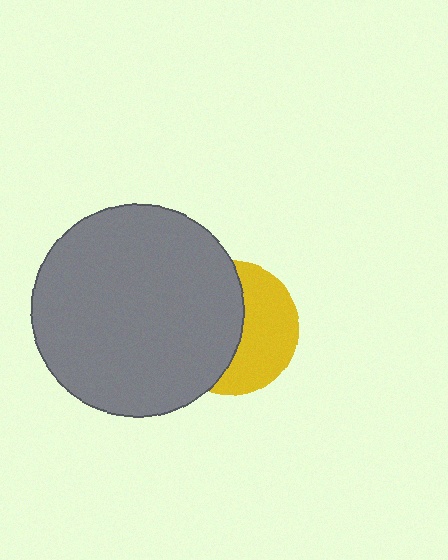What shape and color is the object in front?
The object in front is a gray circle.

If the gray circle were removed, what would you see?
You would see the complete yellow circle.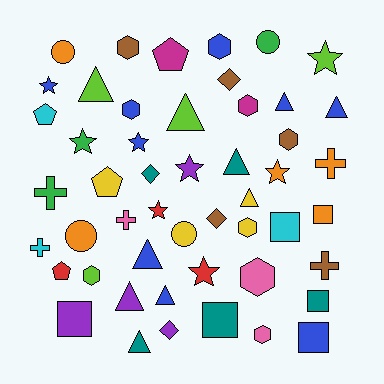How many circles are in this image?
There are 4 circles.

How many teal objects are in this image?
There are 5 teal objects.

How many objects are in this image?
There are 50 objects.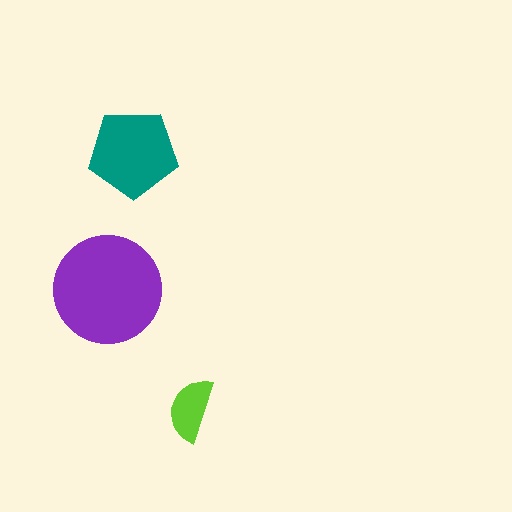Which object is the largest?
The purple circle.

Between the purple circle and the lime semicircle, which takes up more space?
The purple circle.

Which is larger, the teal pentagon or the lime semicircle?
The teal pentagon.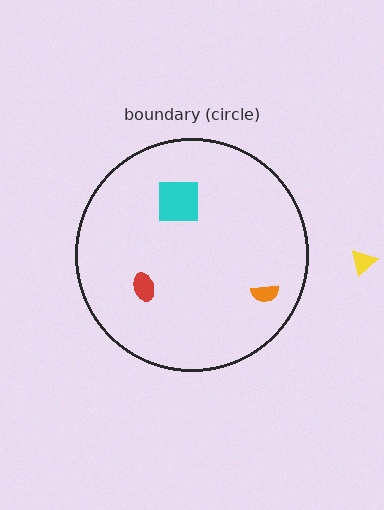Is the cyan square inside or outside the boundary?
Inside.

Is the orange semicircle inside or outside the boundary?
Inside.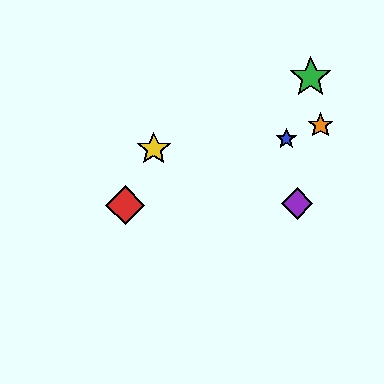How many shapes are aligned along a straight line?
3 shapes (the red diamond, the blue star, the orange star) are aligned along a straight line.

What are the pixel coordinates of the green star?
The green star is at (311, 77).